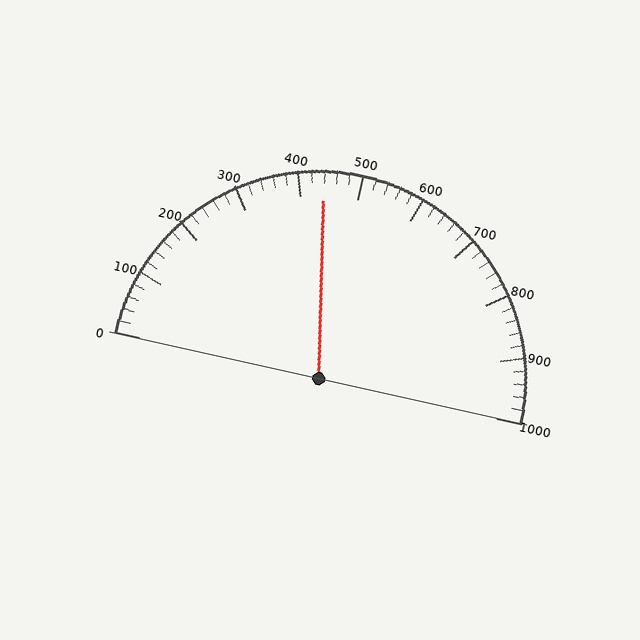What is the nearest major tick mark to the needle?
The nearest major tick mark is 400.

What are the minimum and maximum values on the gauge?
The gauge ranges from 0 to 1000.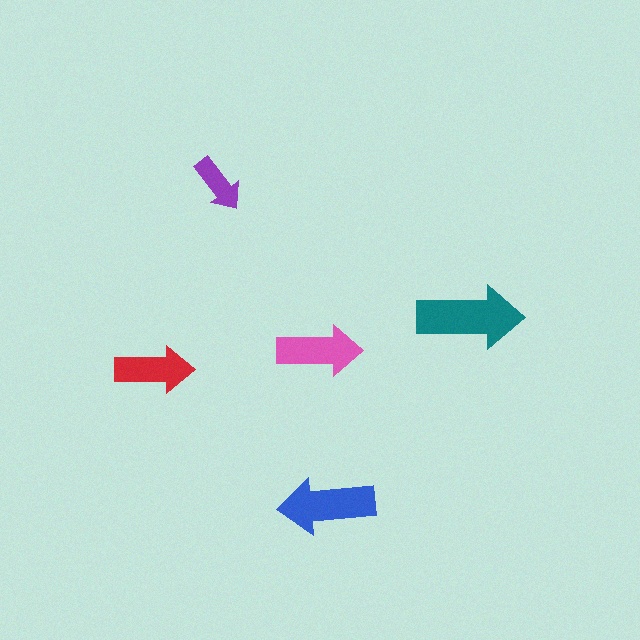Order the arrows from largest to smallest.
the teal one, the blue one, the pink one, the red one, the purple one.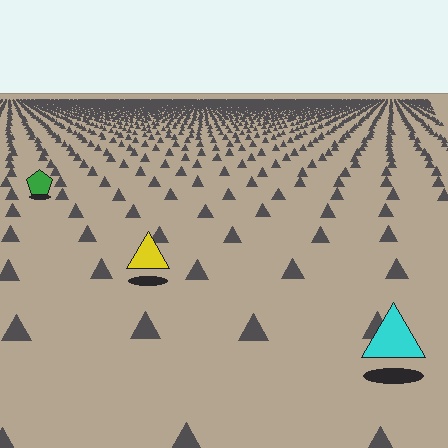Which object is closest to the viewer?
The cyan triangle is closest. The texture marks near it are larger and more spread out.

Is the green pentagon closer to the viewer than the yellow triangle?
No. The yellow triangle is closer — you can tell from the texture gradient: the ground texture is coarser near it.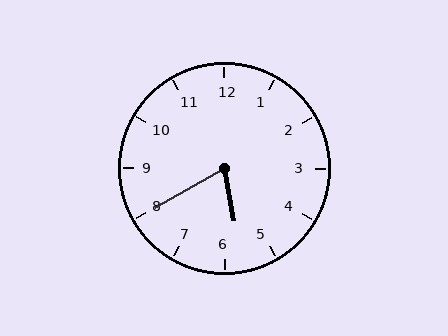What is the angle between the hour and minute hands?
Approximately 70 degrees.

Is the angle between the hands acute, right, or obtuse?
It is acute.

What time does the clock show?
5:40.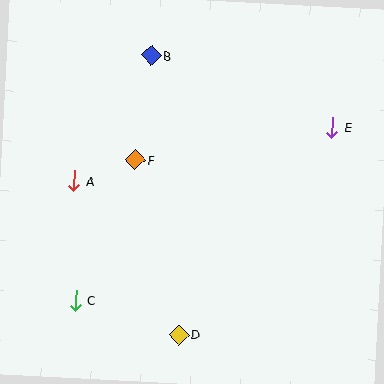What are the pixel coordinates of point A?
Point A is at (74, 181).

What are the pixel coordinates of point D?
Point D is at (179, 335).